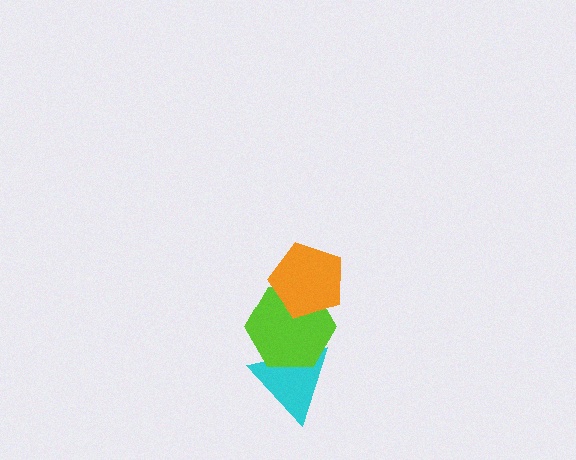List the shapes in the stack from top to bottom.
From top to bottom: the orange pentagon, the lime hexagon, the cyan triangle.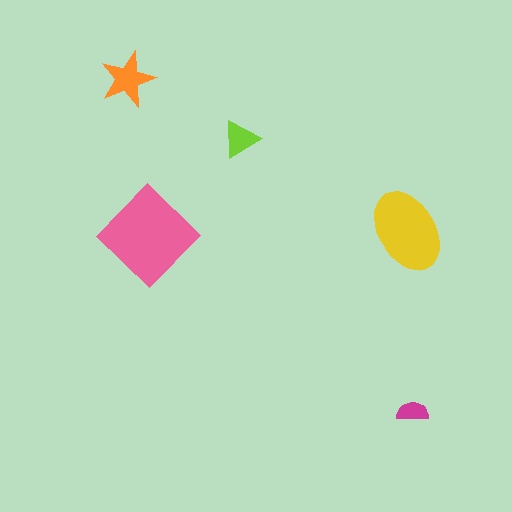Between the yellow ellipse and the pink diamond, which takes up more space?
The pink diamond.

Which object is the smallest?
The magenta semicircle.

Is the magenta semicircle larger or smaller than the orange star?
Smaller.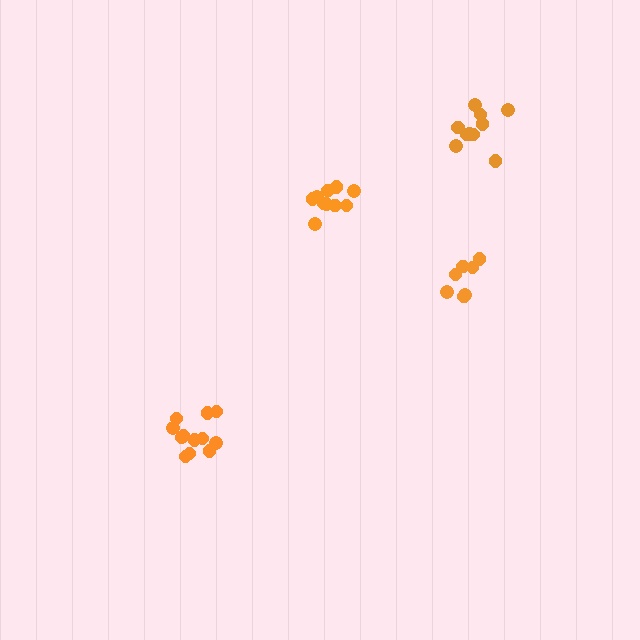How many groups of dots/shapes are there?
There are 4 groups.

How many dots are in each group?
Group 1: 7 dots, Group 2: 10 dots, Group 3: 12 dots, Group 4: 10 dots (39 total).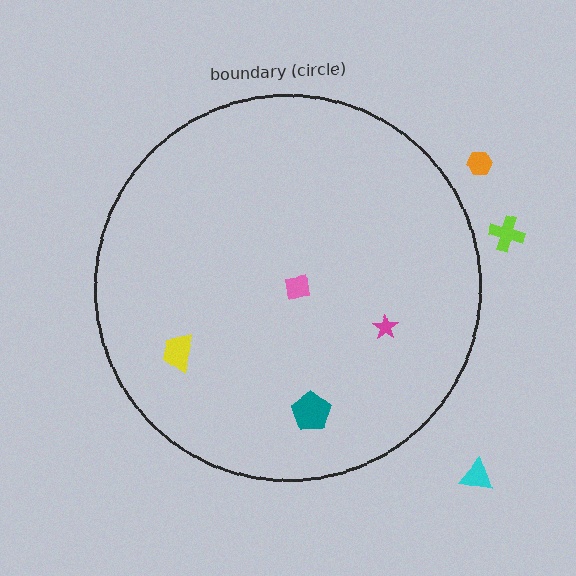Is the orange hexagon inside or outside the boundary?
Outside.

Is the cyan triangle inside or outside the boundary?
Outside.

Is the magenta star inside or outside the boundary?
Inside.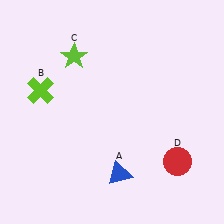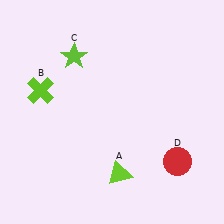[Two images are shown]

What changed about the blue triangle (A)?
In Image 1, A is blue. In Image 2, it changed to lime.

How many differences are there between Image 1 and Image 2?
There is 1 difference between the two images.